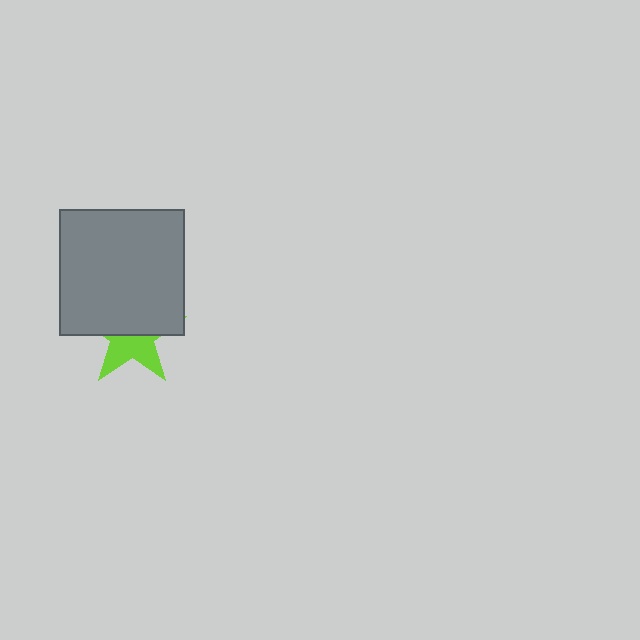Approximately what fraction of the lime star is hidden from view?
Roughly 56% of the lime star is hidden behind the gray square.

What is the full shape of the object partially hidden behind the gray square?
The partially hidden object is a lime star.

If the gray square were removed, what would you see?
You would see the complete lime star.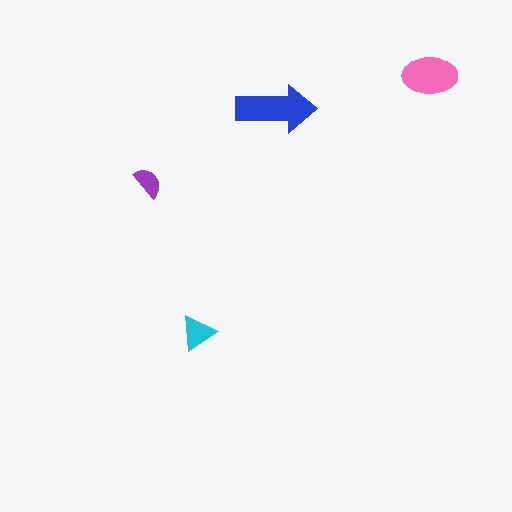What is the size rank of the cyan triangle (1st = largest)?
3rd.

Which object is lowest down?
The cyan triangle is bottommost.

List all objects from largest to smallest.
The blue arrow, the pink ellipse, the cyan triangle, the purple semicircle.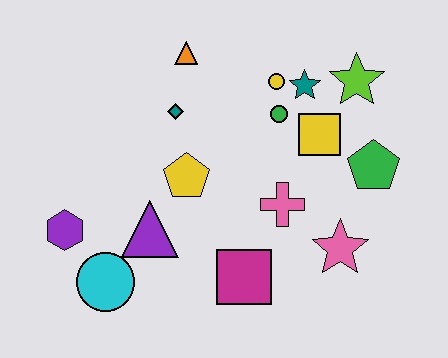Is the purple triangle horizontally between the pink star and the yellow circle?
No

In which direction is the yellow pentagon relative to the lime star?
The yellow pentagon is to the left of the lime star.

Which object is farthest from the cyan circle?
The lime star is farthest from the cyan circle.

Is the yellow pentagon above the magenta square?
Yes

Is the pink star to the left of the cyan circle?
No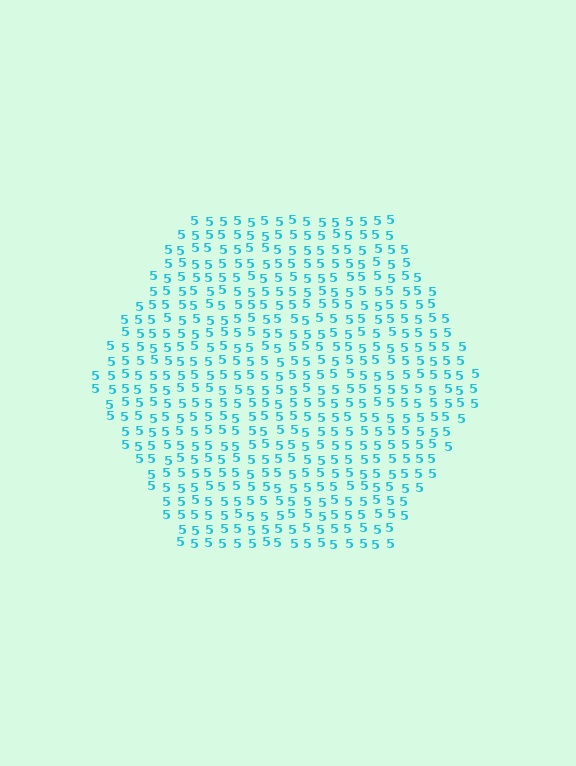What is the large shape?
The large shape is a hexagon.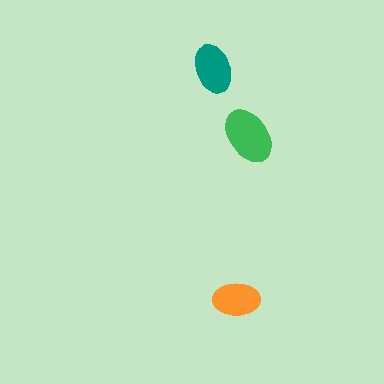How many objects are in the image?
There are 3 objects in the image.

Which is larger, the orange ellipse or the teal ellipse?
The teal one.